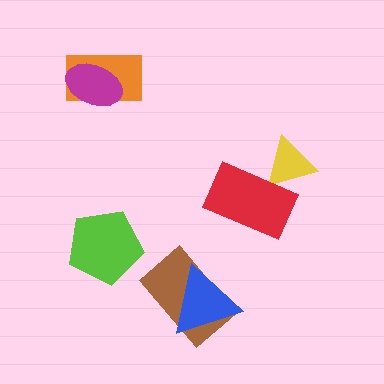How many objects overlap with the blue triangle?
1 object overlaps with the blue triangle.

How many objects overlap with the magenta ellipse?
1 object overlaps with the magenta ellipse.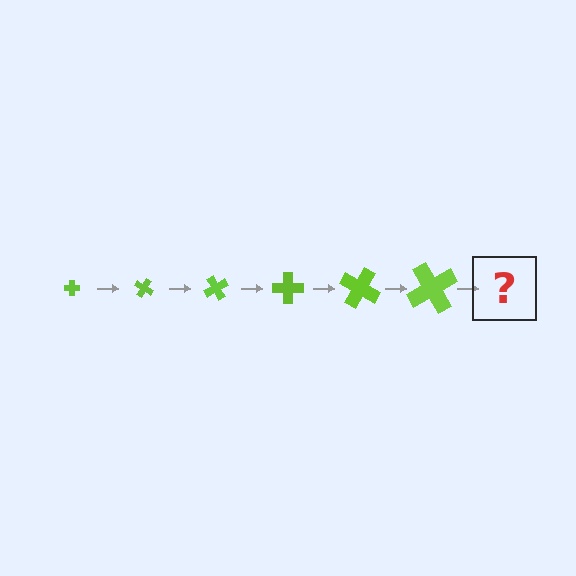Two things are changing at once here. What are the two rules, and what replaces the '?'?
The two rules are that the cross grows larger each step and it rotates 30 degrees each step. The '?' should be a cross, larger than the previous one and rotated 180 degrees from the start.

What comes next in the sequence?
The next element should be a cross, larger than the previous one and rotated 180 degrees from the start.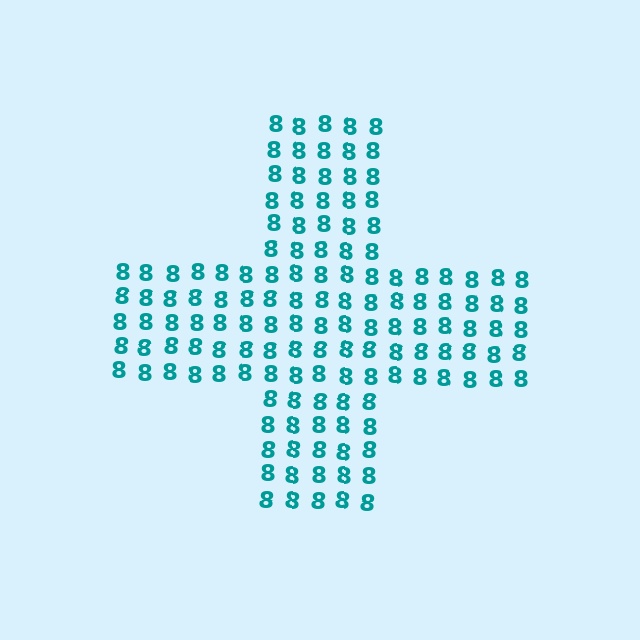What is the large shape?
The large shape is a cross.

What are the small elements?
The small elements are digit 8's.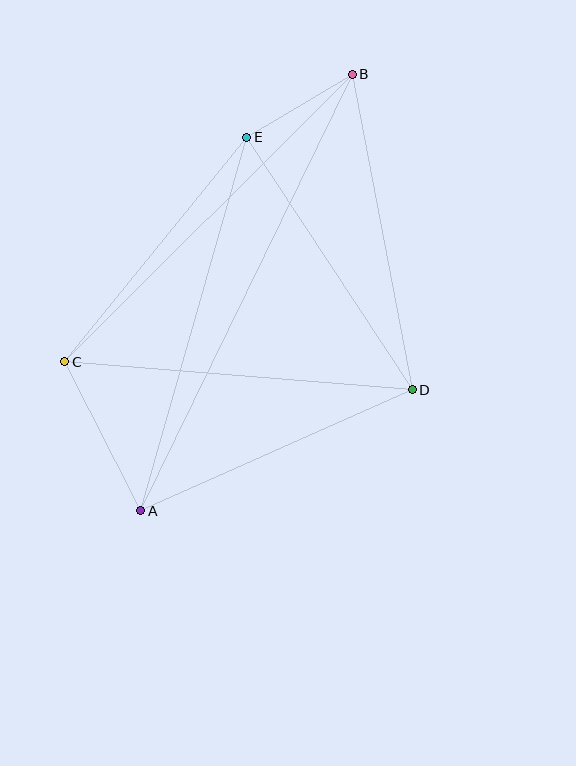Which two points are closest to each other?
Points B and E are closest to each other.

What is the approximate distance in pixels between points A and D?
The distance between A and D is approximately 297 pixels.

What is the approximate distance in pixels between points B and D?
The distance between B and D is approximately 322 pixels.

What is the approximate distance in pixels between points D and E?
The distance between D and E is approximately 302 pixels.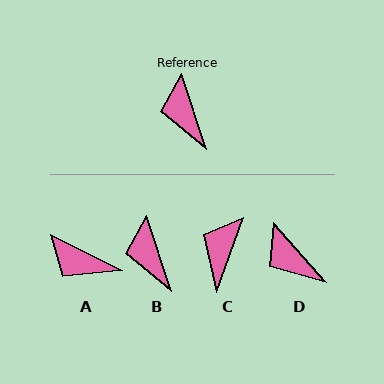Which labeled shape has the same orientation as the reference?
B.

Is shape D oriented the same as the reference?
No, it is off by about 23 degrees.